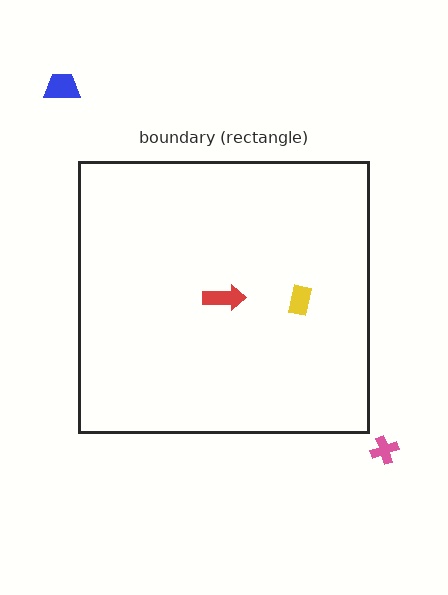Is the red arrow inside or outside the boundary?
Inside.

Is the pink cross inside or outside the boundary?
Outside.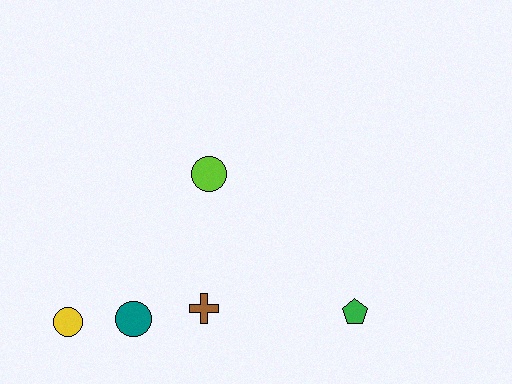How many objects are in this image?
There are 5 objects.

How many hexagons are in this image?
There are no hexagons.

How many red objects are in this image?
There are no red objects.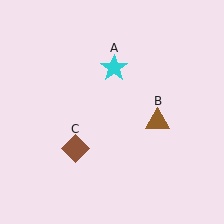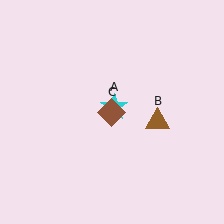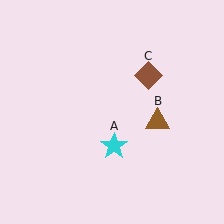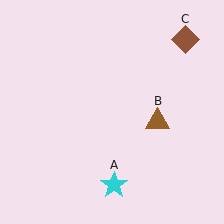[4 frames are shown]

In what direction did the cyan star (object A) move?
The cyan star (object A) moved down.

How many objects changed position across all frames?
2 objects changed position: cyan star (object A), brown diamond (object C).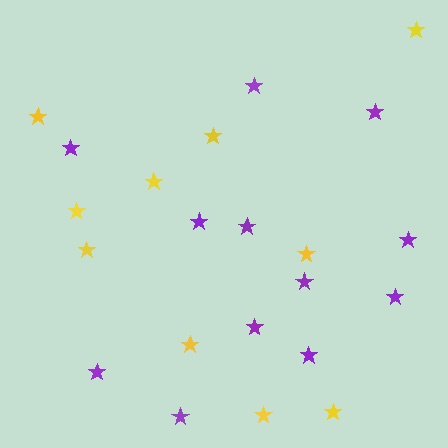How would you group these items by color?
There are 2 groups: one group of yellow stars (10) and one group of purple stars (12).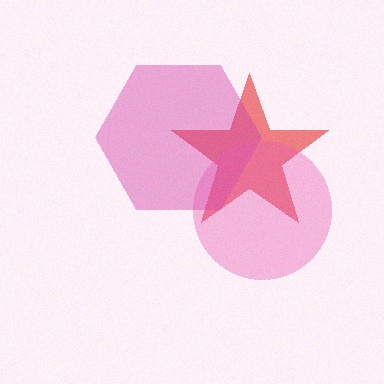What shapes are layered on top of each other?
The layered shapes are: a red star, a magenta hexagon, a pink circle.